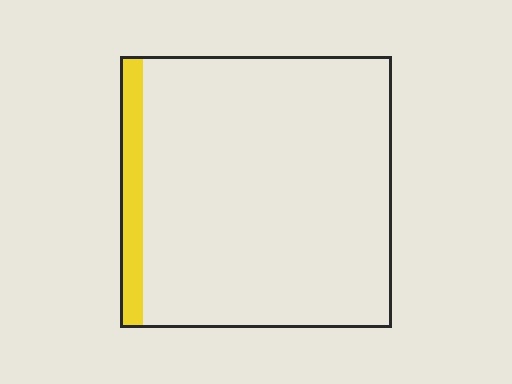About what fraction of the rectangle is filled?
About one tenth (1/10).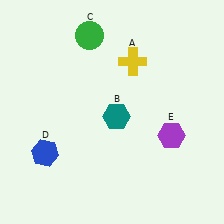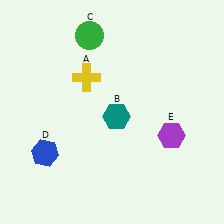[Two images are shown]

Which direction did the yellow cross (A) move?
The yellow cross (A) moved left.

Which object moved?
The yellow cross (A) moved left.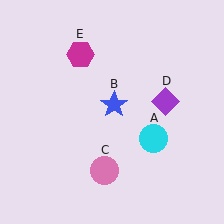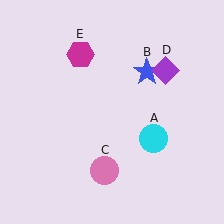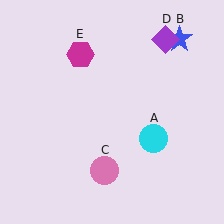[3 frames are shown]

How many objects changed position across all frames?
2 objects changed position: blue star (object B), purple diamond (object D).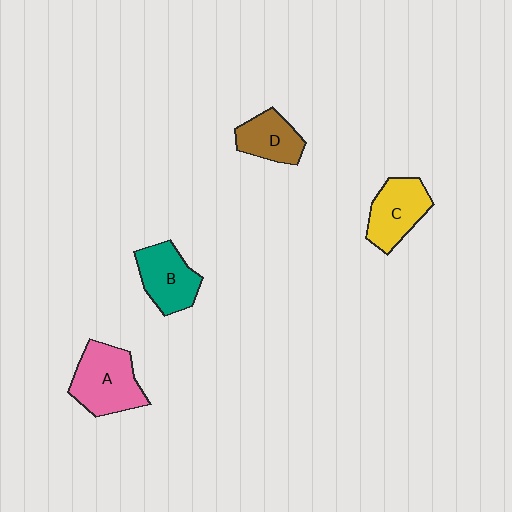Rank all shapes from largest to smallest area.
From largest to smallest: A (pink), C (yellow), B (teal), D (brown).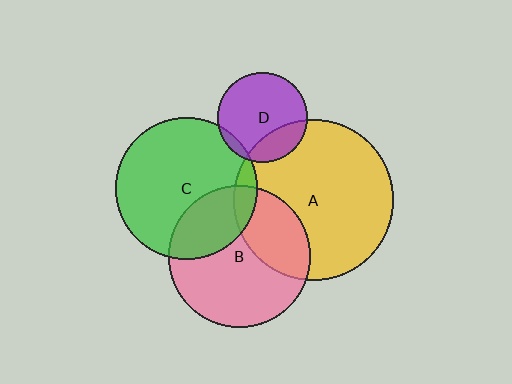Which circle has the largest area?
Circle A (yellow).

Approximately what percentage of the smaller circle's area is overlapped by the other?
Approximately 5%.